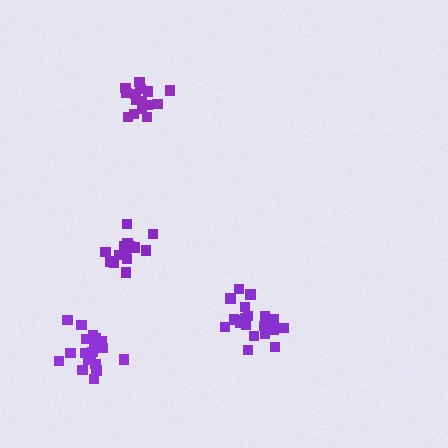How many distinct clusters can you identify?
There are 4 distinct clusters.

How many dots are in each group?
Group 1: 20 dots, Group 2: 16 dots, Group 3: 15 dots, Group 4: 20 dots (71 total).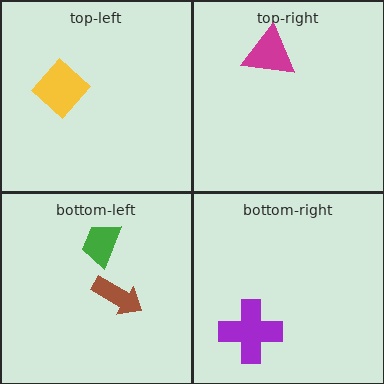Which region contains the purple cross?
The bottom-right region.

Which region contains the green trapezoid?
The bottom-left region.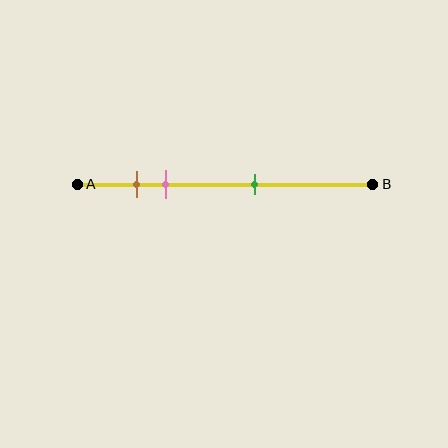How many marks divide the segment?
There are 3 marks dividing the segment.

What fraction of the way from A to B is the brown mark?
The brown mark is approximately 20% (0.2) of the way from A to B.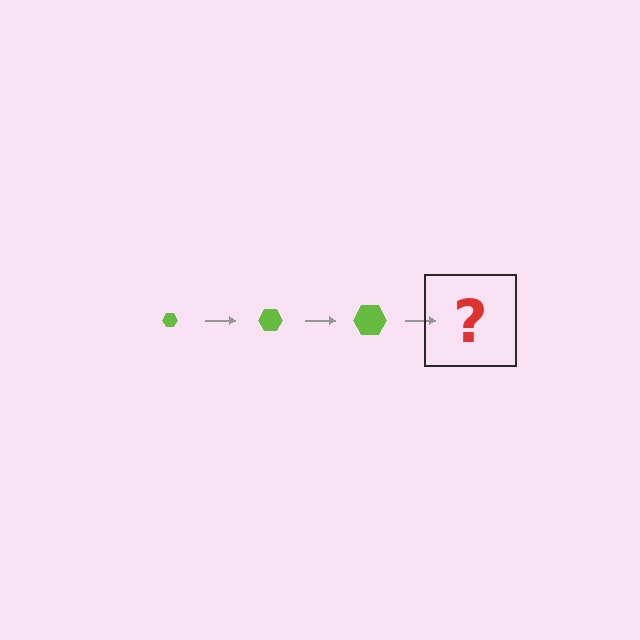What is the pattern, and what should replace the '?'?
The pattern is that the hexagon gets progressively larger each step. The '?' should be a lime hexagon, larger than the previous one.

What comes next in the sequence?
The next element should be a lime hexagon, larger than the previous one.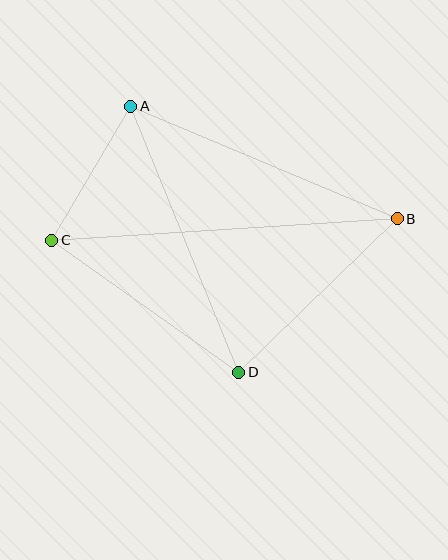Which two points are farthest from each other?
Points B and C are farthest from each other.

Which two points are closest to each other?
Points A and C are closest to each other.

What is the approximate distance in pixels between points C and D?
The distance between C and D is approximately 229 pixels.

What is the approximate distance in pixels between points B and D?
The distance between B and D is approximately 221 pixels.